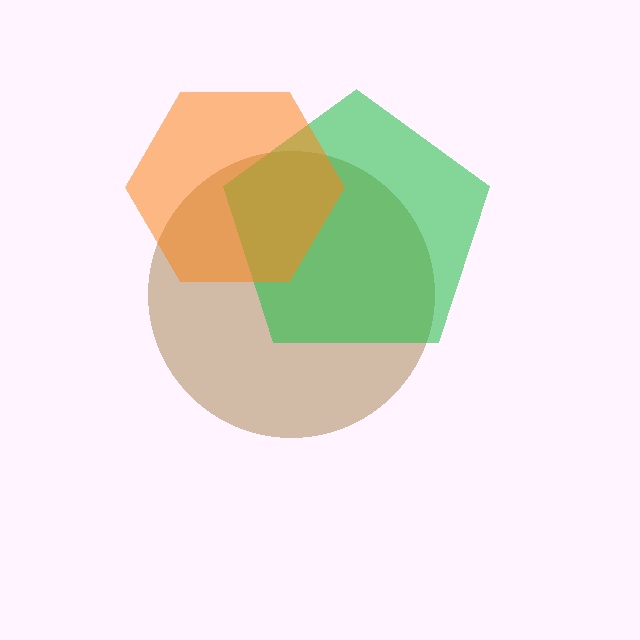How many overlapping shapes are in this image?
There are 3 overlapping shapes in the image.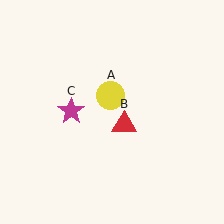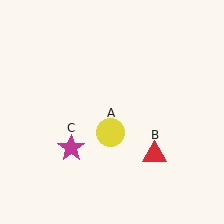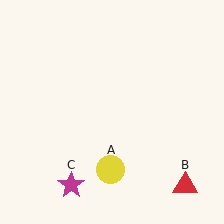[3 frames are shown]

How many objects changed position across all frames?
3 objects changed position: yellow circle (object A), red triangle (object B), magenta star (object C).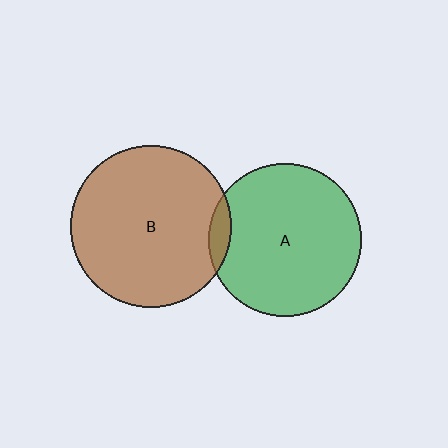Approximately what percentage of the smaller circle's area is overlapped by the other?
Approximately 5%.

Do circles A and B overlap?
Yes.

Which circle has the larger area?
Circle B (brown).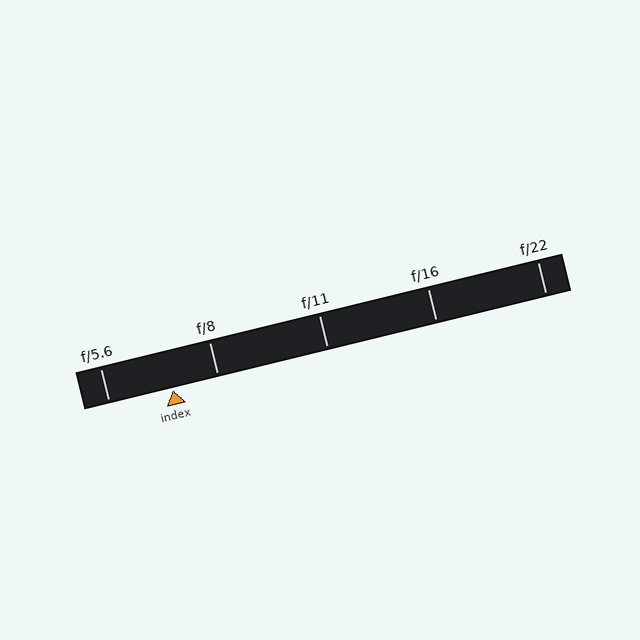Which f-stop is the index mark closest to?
The index mark is closest to f/8.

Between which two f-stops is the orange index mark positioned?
The index mark is between f/5.6 and f/8.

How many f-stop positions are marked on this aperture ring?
There are 5 f-stop positions marked.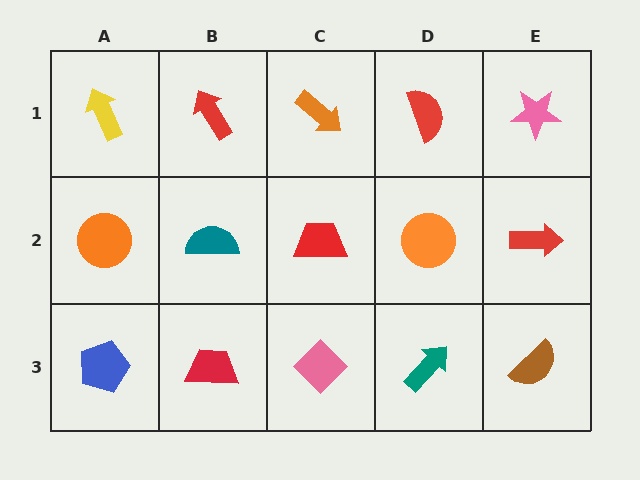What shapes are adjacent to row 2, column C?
An orange arrow (row 1, column C), a pink diamond (row 3, column C), a teal semicircle (row 2, column B), an orange circle (row 2, column D).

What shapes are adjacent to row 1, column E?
A red arrow (row 2, column E), a red semicircle (row 1, column D).